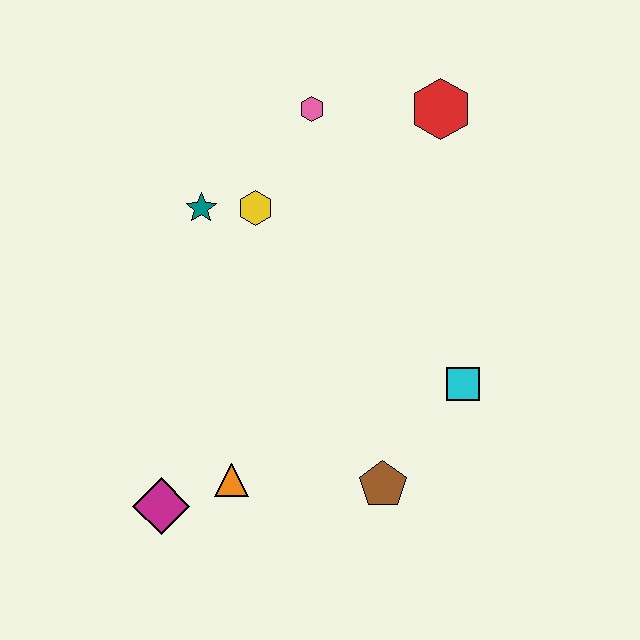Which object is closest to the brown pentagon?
The cyan square is closest to the brown pentagon.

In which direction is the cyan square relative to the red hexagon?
The cyan square is below the red hexagon.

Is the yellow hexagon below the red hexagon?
Yes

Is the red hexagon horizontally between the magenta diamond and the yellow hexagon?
No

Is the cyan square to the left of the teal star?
No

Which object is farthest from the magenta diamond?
The red hexagon is farthest from the magenta diamond.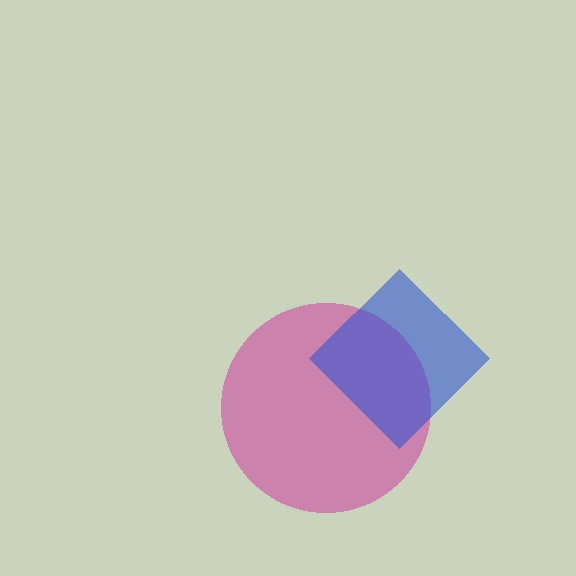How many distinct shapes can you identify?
There are 2 distinct shapes: a magenta circle, a blue diamond.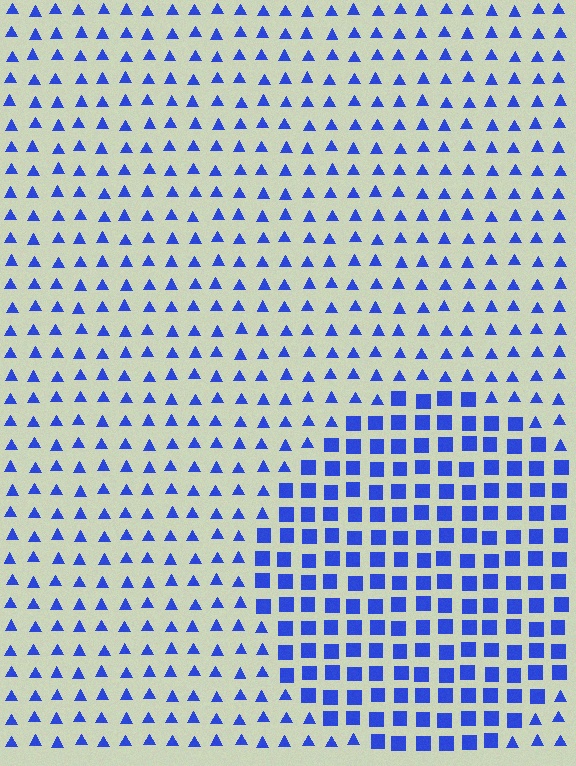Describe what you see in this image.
The image is filled with small blue elements arranged in a uniform grid. A circle-shaped region contains squares, while the surrounding area contains triangles. The boundary is defined purely by the change in element shape.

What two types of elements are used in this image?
The image uses squares inside the circle region and triangles outside it.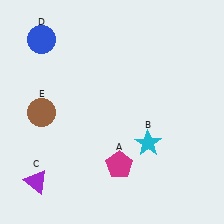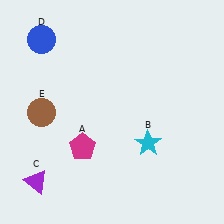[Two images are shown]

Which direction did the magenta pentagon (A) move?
The magenta pentagon (A) moved left.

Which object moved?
The magenta pentagon (A) moved left.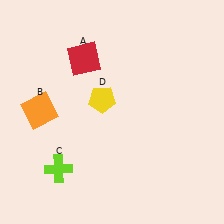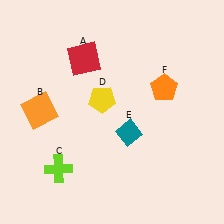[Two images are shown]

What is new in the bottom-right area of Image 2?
A teal diamond (E) was added in the bottom-right area of Image 2.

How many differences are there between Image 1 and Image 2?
There are 2 differences between the two images.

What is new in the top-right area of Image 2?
An orange pentagon (F) was added in the top-right area of Image 2.